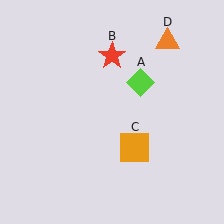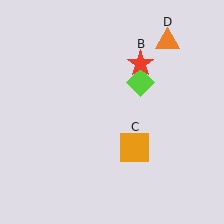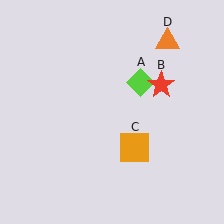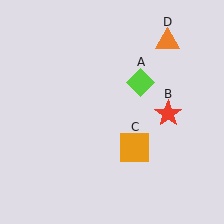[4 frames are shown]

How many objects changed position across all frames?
1 object changed position: red star (object B).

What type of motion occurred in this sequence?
The red star (object B) rotated clockwise around the center of the scene.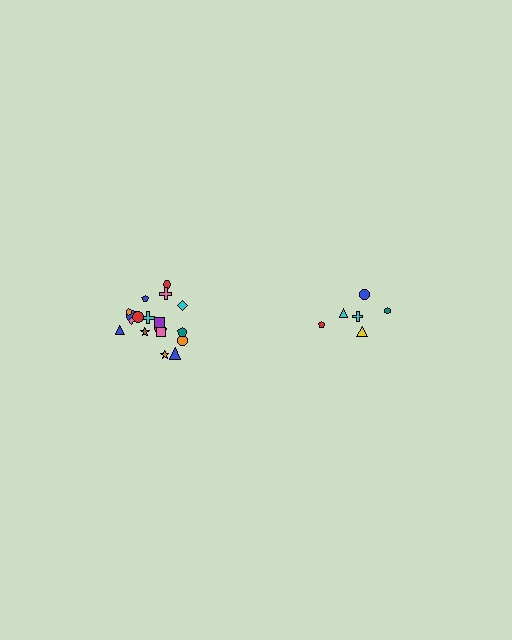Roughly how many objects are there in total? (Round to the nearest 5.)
Roughly 25 objects in total.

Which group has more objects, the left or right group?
The left group.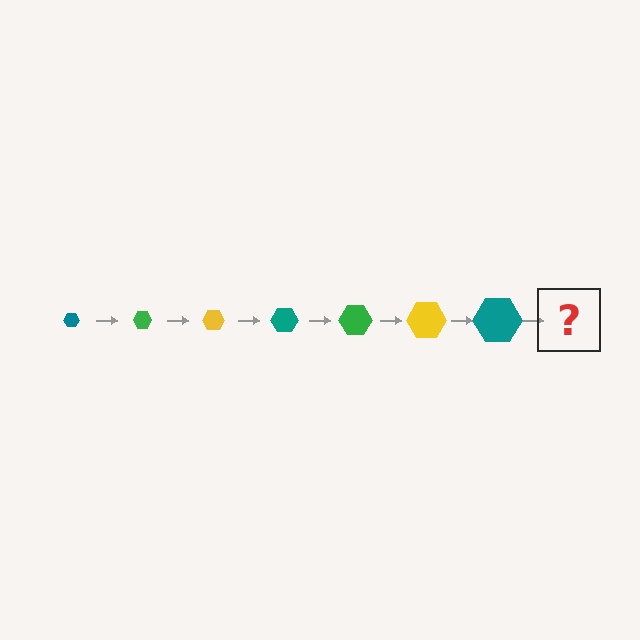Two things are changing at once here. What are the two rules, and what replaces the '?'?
The two rules are that the hexagon grows larger each step and the color cycles through teal, green, and yellow. The '?' should be a green hexagon, larger than the previous one.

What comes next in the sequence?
The next element should be a green hexagon, larger than the previous one.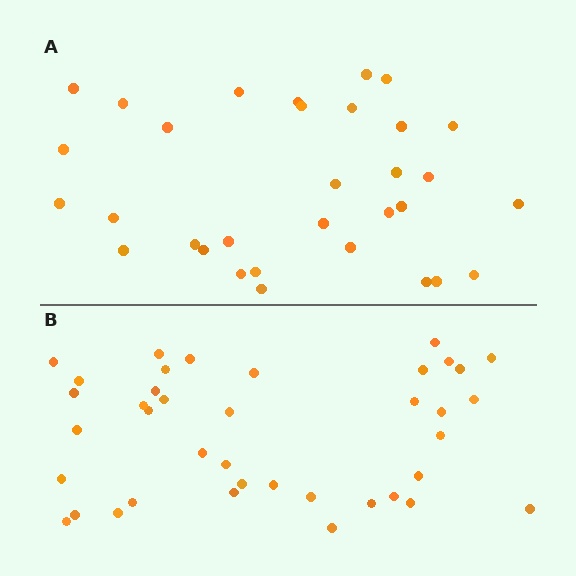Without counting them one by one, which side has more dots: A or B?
Region B (the bottom region) has more dots.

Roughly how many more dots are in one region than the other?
Region B has roughly 8 or so more dots than region A.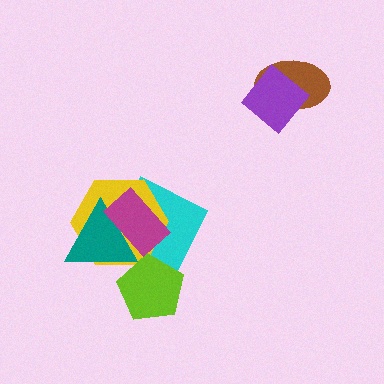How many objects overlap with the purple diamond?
1 object overlaps with the purple diamond.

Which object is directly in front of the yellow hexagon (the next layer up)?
The teal triangle is directly in front of the yellow hexagon.